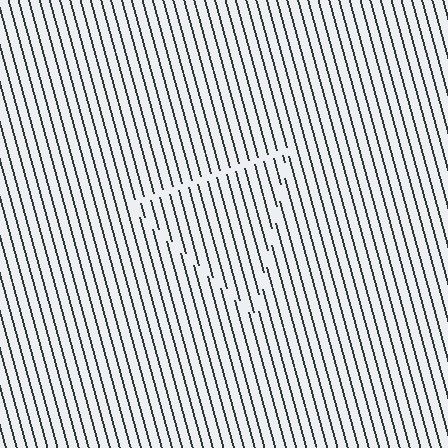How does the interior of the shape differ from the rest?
The interior of the shape contains the same grating, shifted by half a period — the contour is defined by the phase discontinuity where line-ends from the inner and outer gratings abut.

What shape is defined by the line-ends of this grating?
An illusory triangle. The interior of the shape contains the same grating, shifted by half a period — the contour is defined by the phase discontinuity where line-ends from the inner and outer gratings abut.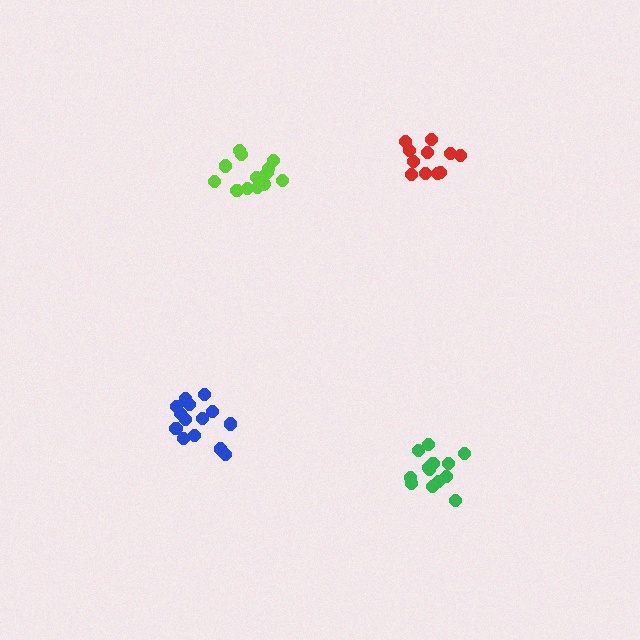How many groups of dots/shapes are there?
There are 4 groups.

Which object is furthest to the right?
The green cluster is rightmost.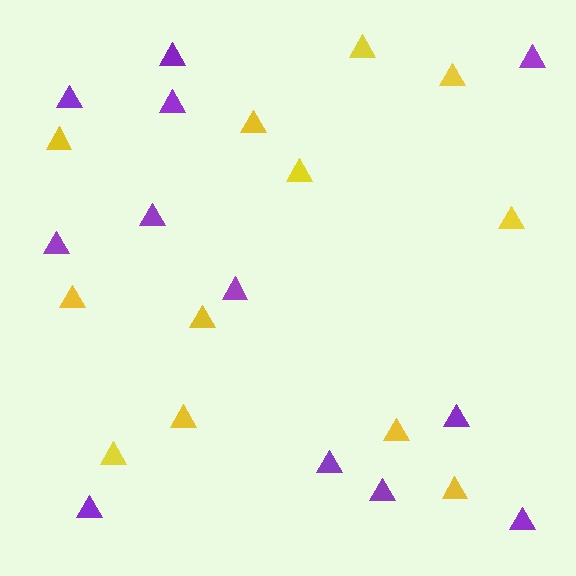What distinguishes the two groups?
There are 2 groups: one group of yellow triangles (12) and one group of purple triangles (12).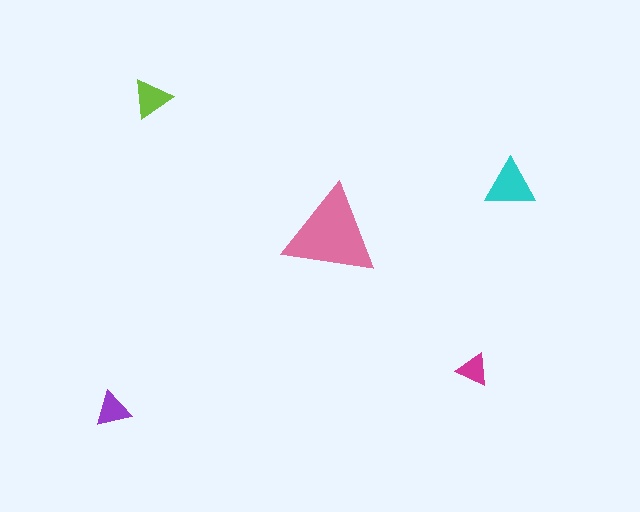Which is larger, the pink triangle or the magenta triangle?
The pink one.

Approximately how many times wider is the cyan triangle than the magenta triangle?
About 1.5 times wider.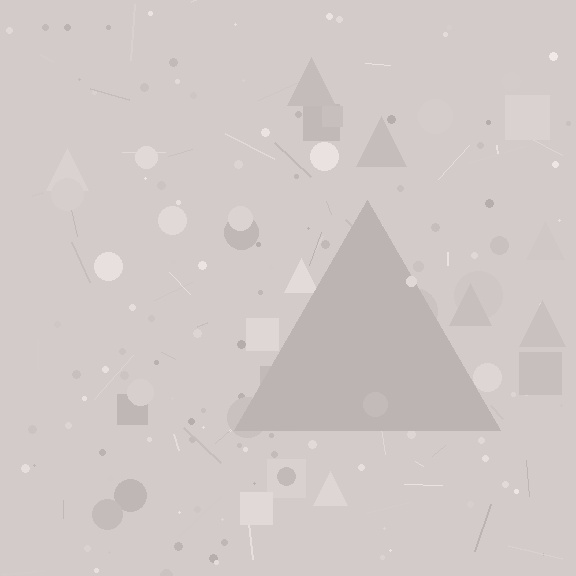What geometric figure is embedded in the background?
A triangle is embedded in the background.